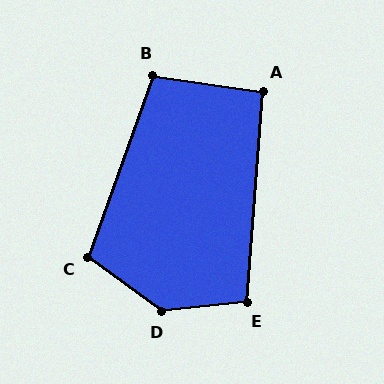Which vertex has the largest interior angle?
D, at approximately 138 degrees.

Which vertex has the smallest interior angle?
A, at approximately 94 degrees.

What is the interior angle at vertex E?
Approximately 100 degrees (obtuse).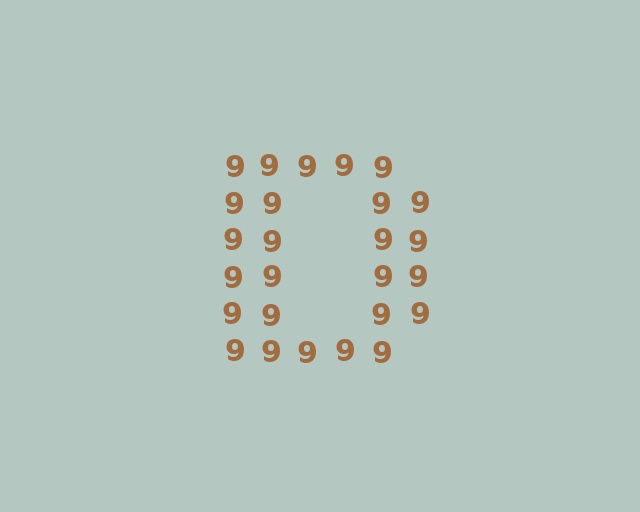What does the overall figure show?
The overall figure shows the letter D.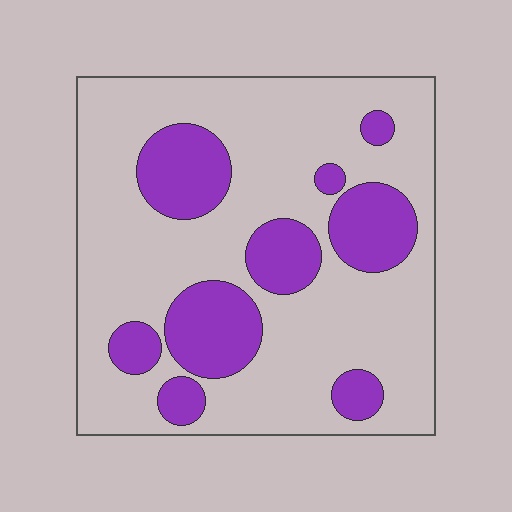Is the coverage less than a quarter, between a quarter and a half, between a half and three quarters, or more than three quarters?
Between a quarter and a half.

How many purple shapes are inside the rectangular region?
9.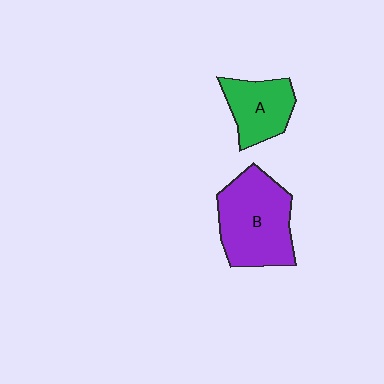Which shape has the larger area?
Shape B (purple).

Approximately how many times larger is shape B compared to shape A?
Approximately 1.7 times.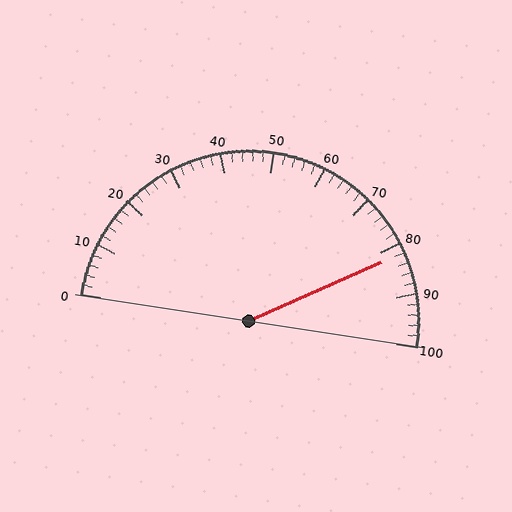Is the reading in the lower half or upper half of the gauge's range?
The reading is in the upper half of the range (0 to 100).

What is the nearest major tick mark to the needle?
The nearest major tick mark is 80.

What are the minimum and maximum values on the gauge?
The gauge ranges from 0 to 100.